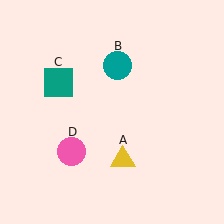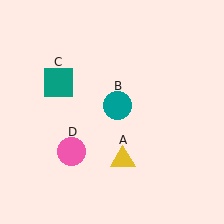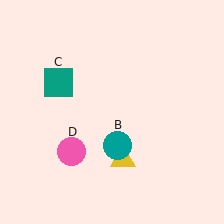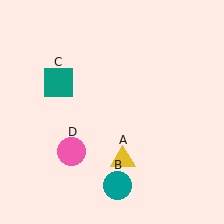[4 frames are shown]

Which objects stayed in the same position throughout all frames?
Yellow triangle (object A) and teal square (object C) and pink circle (object D) remained stationary.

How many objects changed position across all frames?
1 object changed position: teal circle (object B).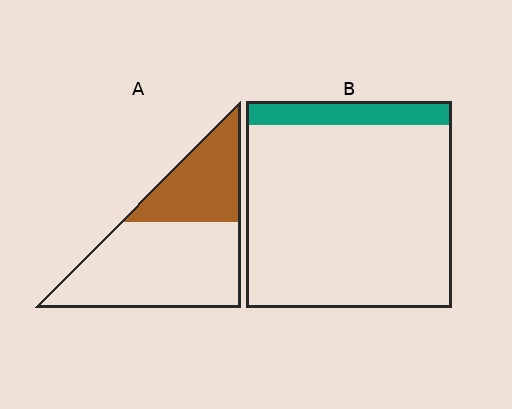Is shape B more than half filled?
No.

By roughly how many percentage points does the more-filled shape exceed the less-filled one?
By roughly 25 percentage points (A over B).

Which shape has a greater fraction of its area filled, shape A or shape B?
Shape A.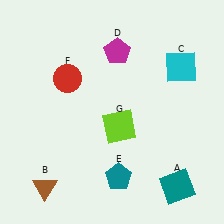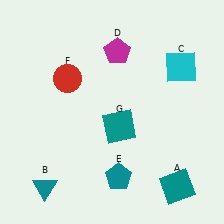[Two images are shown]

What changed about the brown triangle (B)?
In Image 1, B is brown. In Image 2, it changed to teal.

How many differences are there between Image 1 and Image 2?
There are 2 differences between the two images.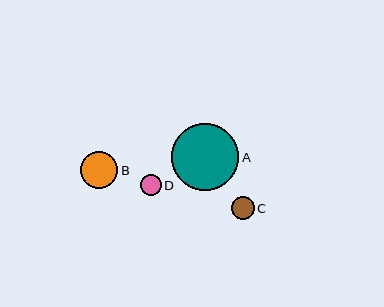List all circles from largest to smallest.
From largest to smallest: A, B, C, D.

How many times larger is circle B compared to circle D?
Circle B is approximately 1.8 times the size of circle D.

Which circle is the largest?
Circle A is the largest with a size of approximately 67 pixels.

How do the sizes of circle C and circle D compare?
Circle C and circle D are approximately the same size.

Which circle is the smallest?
Circle D is the smallest with a size of approximately 21 pixels.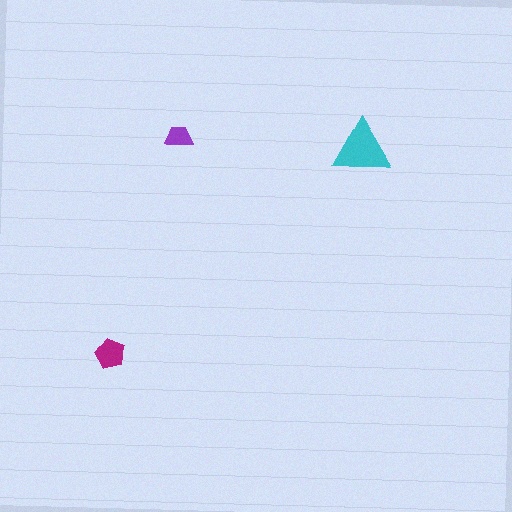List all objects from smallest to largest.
The purple trapezoid, the magenta pentagon, the cyan triangle.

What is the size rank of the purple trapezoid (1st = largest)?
3rd.